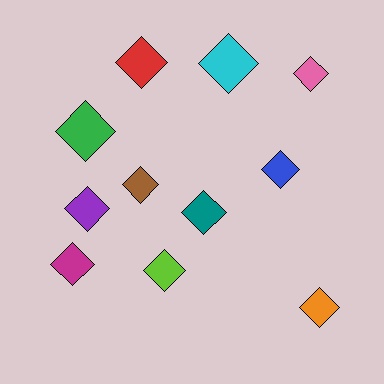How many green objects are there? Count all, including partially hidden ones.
There is 1 green object.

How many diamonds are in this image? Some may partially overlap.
There are 11 diamonds.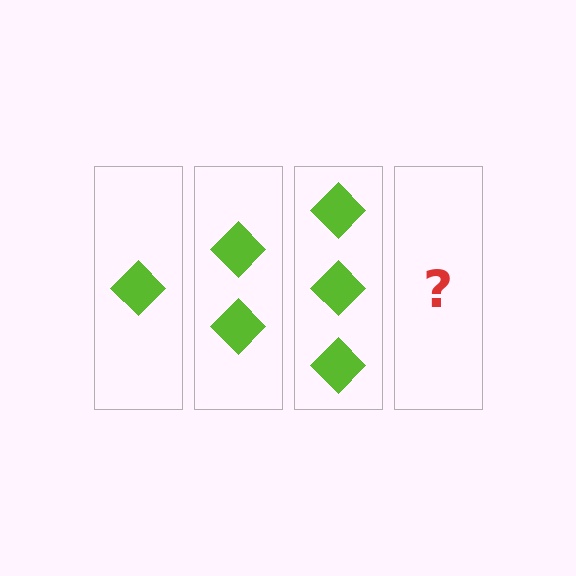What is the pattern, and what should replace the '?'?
The pattern is that each step adds one more diamond. The '?' should be 4 diamonds.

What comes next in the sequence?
The next element should be 4 diamonds.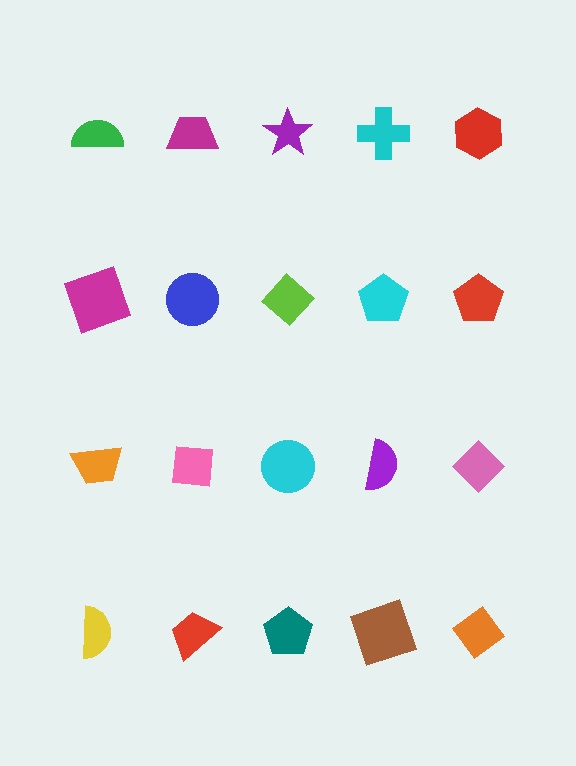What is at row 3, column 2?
A pink square.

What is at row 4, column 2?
A red trapezoid.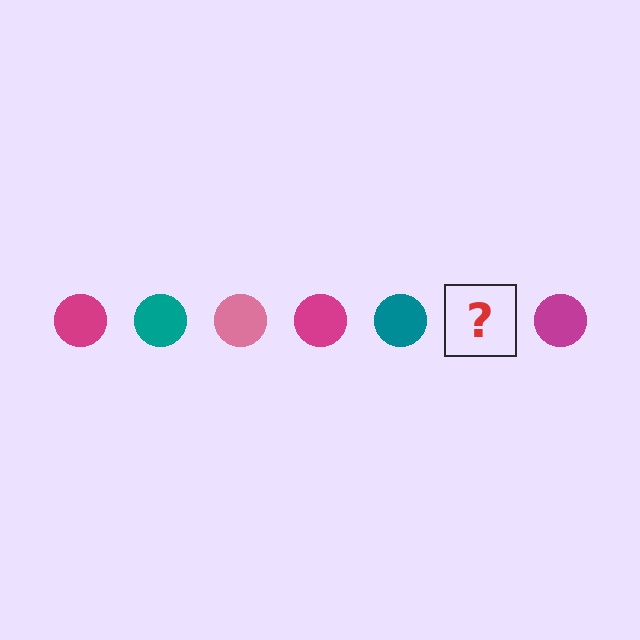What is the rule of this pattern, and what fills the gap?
The rule is that the pattern cycles through magenta, teal, pink circles. The gap should be filled with a pink circle.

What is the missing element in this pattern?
The missing element is a pink circle.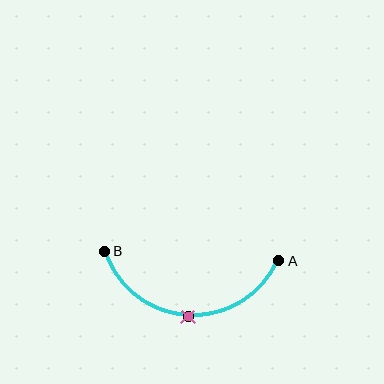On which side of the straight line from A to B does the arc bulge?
The arc bulges below the straight line connecting A and B.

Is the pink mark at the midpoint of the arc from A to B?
Yes. The pink mark lies on the arc at equal arc-length from both A and B — it is the arc midpoint.